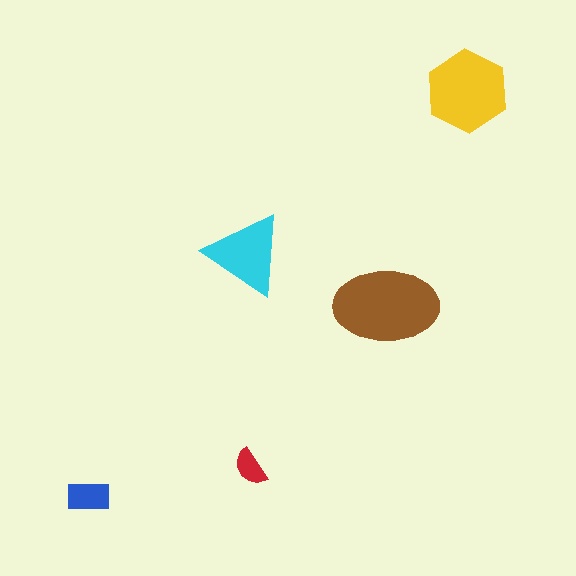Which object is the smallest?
The red semicircle.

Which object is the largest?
The brown ellipse.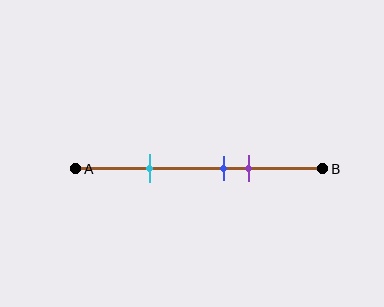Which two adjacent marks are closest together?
The blue and purple marks are the closest adjacent pair.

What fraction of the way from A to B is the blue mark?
The blue mark is approximately 60% (0.6) of the way from A to B.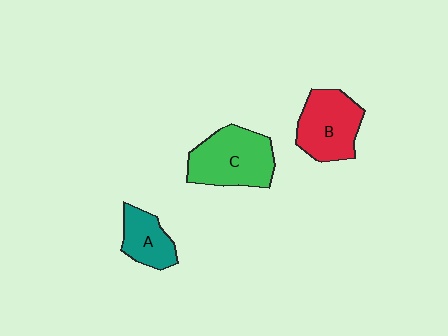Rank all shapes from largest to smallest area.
From largest to smallest: C (green), B (red), A (teal).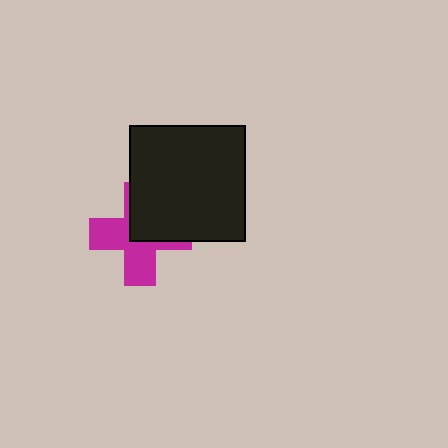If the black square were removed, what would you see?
You would see the complete magenta cross.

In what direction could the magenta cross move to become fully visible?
The magenta cross could move toward the lower-left. That would shift it out from behind the black square entirely.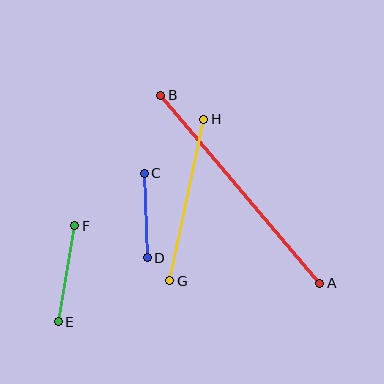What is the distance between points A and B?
The distance is approximately 247 pixels.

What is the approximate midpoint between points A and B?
The midpoint is at approximately (240, 189) pixels.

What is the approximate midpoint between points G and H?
The midpoint is at approximately (187, 200) pixels.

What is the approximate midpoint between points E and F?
The midpoint is at approximately (67, 274) pixels.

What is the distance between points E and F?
The distance is approximately 97 pixels.